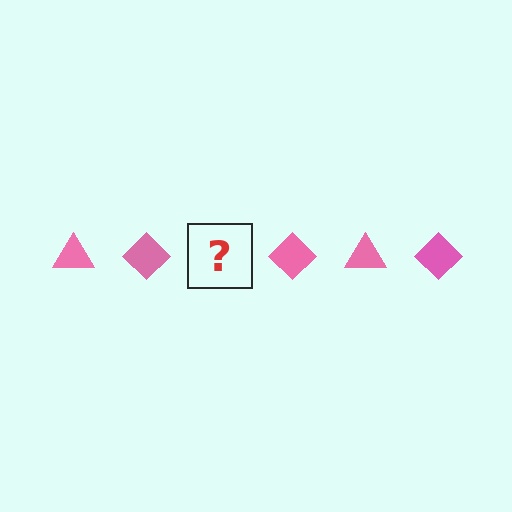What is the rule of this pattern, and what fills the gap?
The rule is that the pattern cycles through triangle, diamond shapes in pink. The gap should be filled with a pink triangle.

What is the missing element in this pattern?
The missing element is a pink triangle.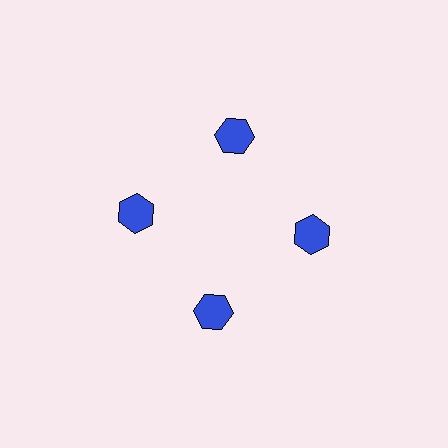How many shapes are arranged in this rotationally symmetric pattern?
There are 4 shapes, arranged in 4 groups of 1.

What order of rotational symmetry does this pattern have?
This pattern has 4-fold rotational symmetry.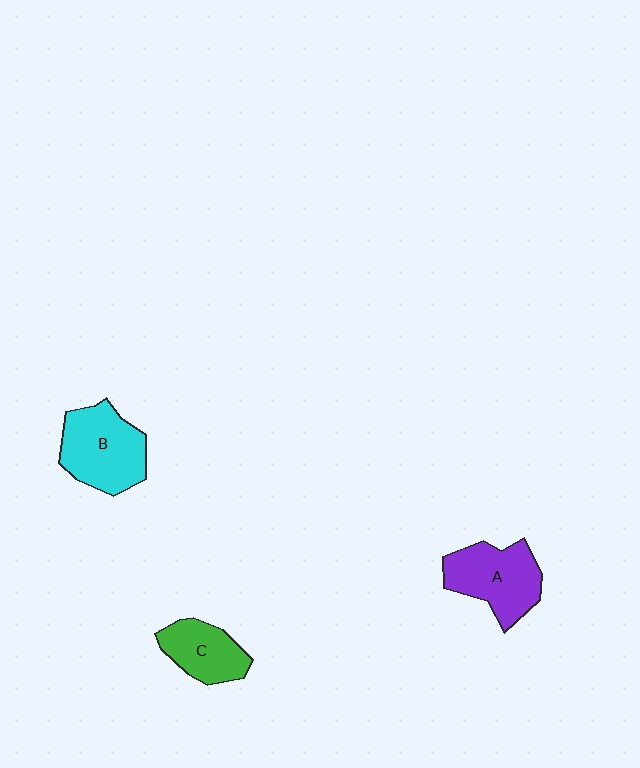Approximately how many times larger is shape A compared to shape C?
Approximately 1.4 times.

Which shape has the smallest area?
Shape C (green).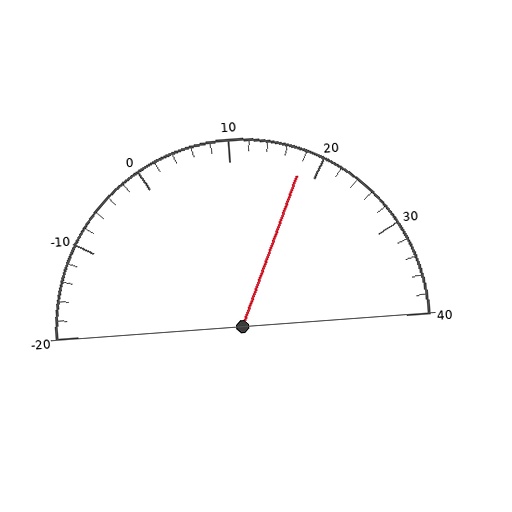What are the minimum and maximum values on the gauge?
The gauge ranges from -20 to 40.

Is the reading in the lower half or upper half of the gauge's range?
The reading is in the upper half of the range (-20 to 40).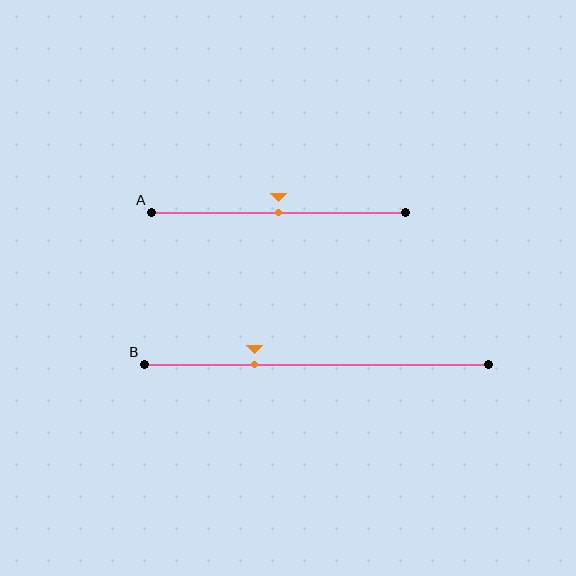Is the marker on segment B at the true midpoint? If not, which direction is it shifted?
No, the marker on segment B is shifted to the left by about 18% of the segment length.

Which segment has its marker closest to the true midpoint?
Segment A has its marker closest to the true midpoint.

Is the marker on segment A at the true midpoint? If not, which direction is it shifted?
Yes, the marker on segment A is at the true midpoint.